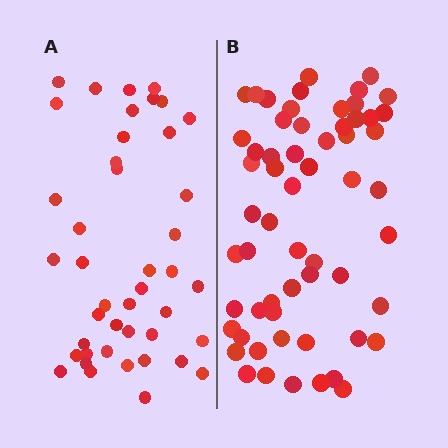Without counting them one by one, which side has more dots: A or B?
Region B (the right region) has more dots.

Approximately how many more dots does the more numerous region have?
Region B has approximately 15 more dots than region A.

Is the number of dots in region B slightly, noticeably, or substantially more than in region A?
Region B has noticeably more, but not dramatically so. The ratio is roughly 1.4 to 1.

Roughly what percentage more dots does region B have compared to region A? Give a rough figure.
About 35% more.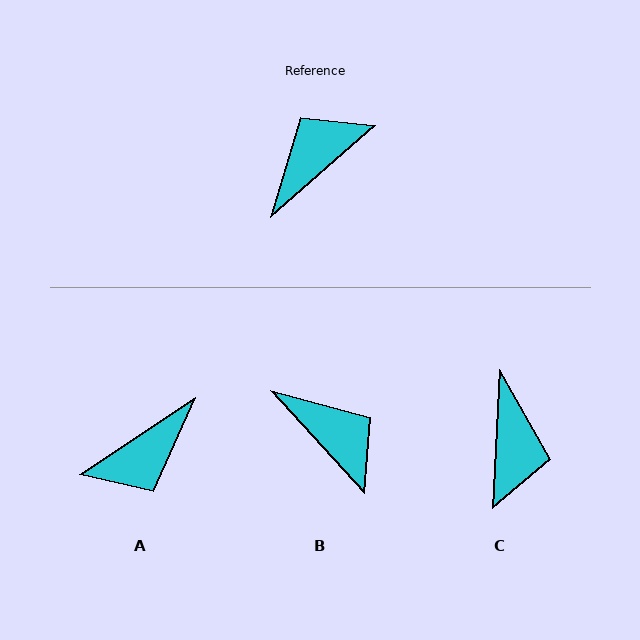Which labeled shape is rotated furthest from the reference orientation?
A, about 173 degrees away.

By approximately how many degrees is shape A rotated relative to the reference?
Approximately 173 degrees counter-clockwise.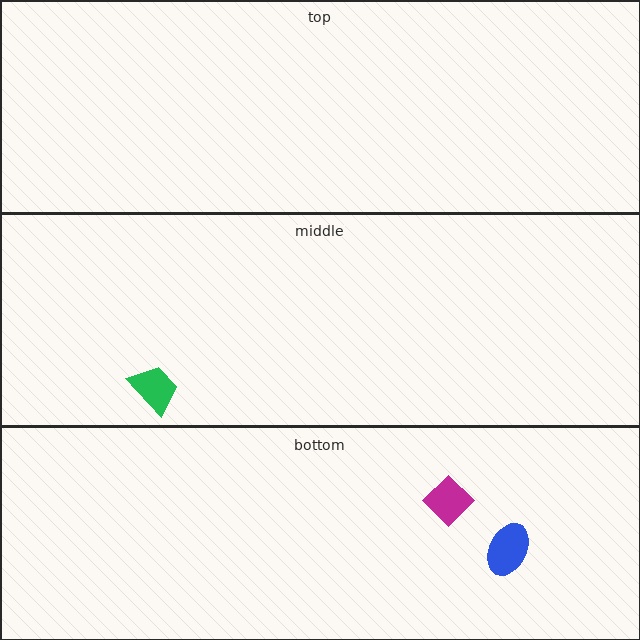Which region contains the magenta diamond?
The bottom region.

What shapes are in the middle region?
The green trapezoid.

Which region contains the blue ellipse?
The bottom region.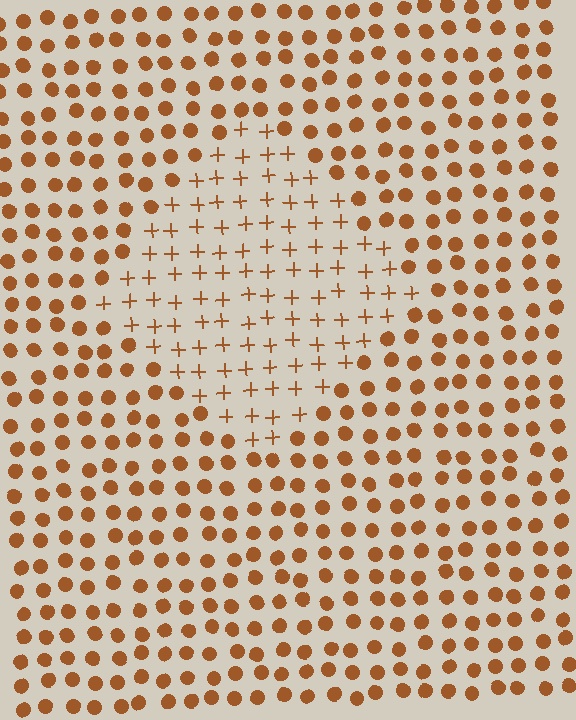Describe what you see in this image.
The image is filled with small brown elements arranged in a uniform grid. A diamond-shaped region contains plus signs, while the surrounding area contains circles. The boundary is defined purely by the change in element shape.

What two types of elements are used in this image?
The image uses plus signs inside the diamond region and circles outside it.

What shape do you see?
I see a diamond.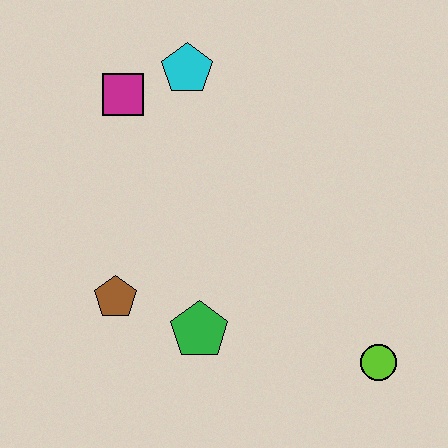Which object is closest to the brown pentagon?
The green pentagon is closest to the brown pentagon.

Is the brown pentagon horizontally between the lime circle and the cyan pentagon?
No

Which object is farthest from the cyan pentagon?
The lime circle is farthest from the cyan pentagon.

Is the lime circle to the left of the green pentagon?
No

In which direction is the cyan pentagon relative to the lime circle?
The cyan pentagon is above the lime circle.